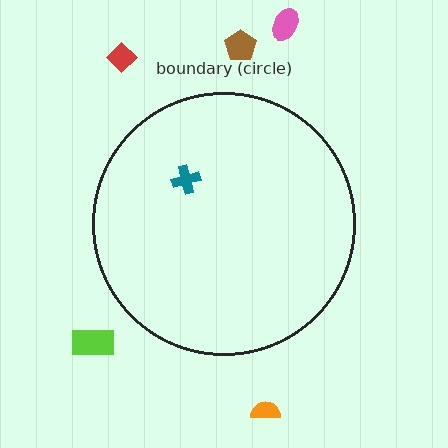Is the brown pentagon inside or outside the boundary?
Outside.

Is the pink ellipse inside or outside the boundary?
Outside.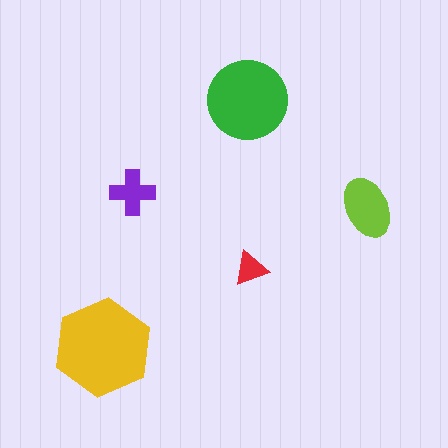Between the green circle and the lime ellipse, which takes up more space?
The green circle.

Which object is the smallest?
The red triangle.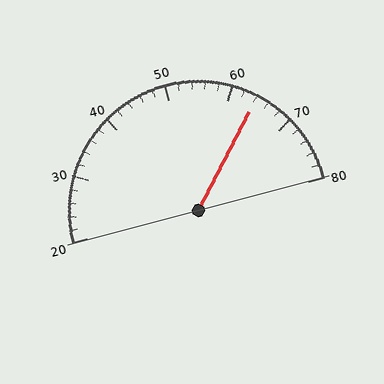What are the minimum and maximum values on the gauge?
The gauge ranges from 20 to 80.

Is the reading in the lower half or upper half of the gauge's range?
The reading is in the upper half of the range (20 to 80).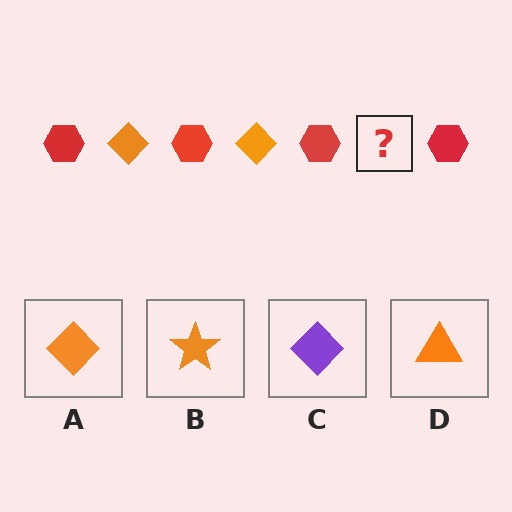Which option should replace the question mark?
Option A.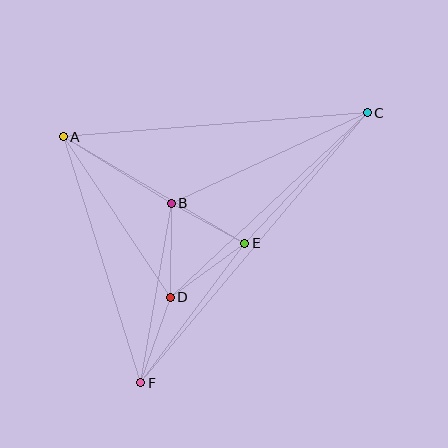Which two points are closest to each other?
Points B and E are closest to each other.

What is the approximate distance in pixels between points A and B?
The distance between A and B is approximately 127 pixels.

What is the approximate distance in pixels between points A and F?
The distance between A and F is approximately 258 pixels.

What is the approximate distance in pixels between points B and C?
The distance between B and C is approximately 216 pixels.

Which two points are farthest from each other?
Points C and F are farthest from each other.